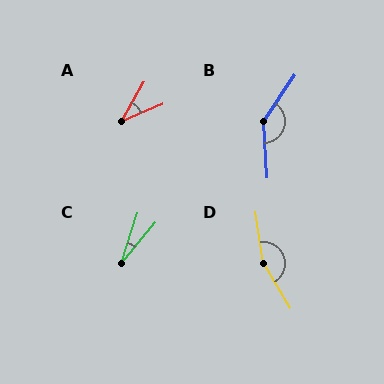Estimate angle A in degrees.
Approximately 38 degrees.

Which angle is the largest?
D, at approximately 157 degrees.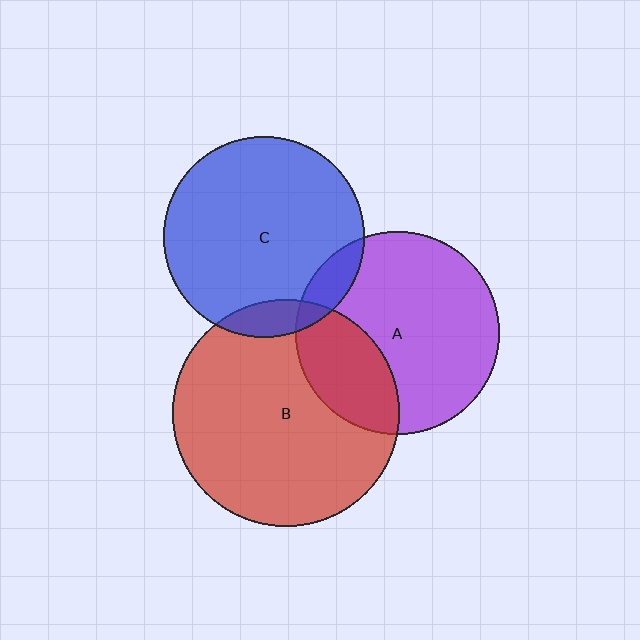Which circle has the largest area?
Circle B (red).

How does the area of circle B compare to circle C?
Approximately 1.3 times.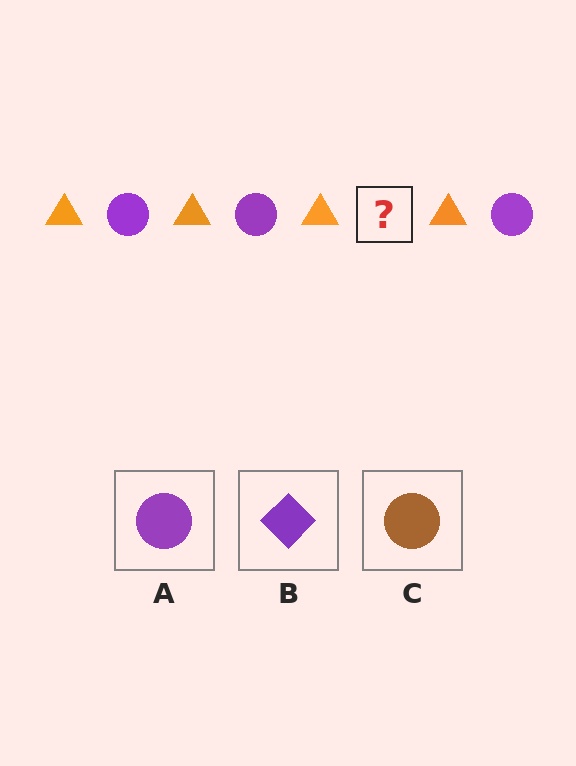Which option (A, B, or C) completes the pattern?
A.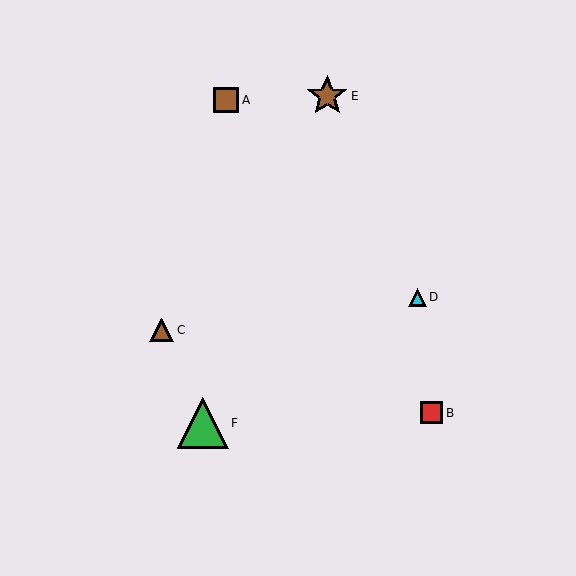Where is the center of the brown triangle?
The center of the brown triangle is at (162, 330).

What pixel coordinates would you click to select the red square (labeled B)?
Click at (432, 413) to select the red square B.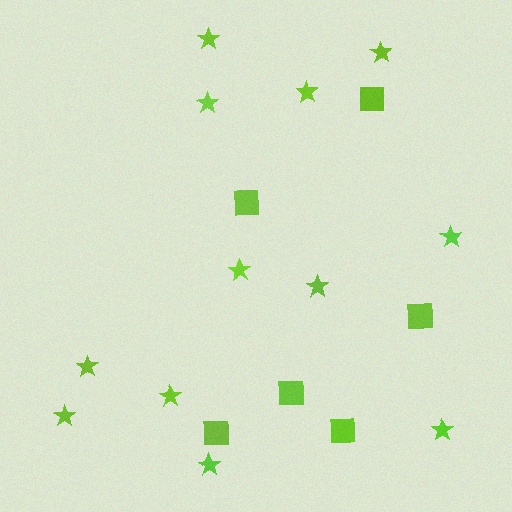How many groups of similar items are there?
There are 2 groups: one group of squares (6) and one group of stars (12).